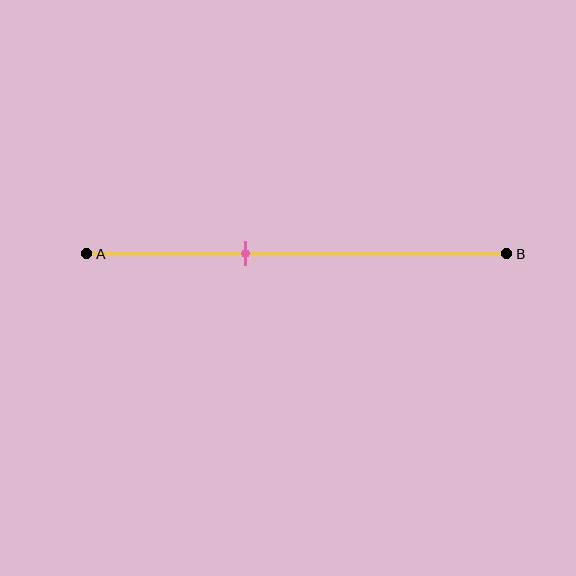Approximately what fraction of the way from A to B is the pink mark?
The pink mark is approximately 40% of the way from A to B.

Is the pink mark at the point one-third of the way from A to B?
No, the mark is at about 40% from A, not at the 33% one-third point.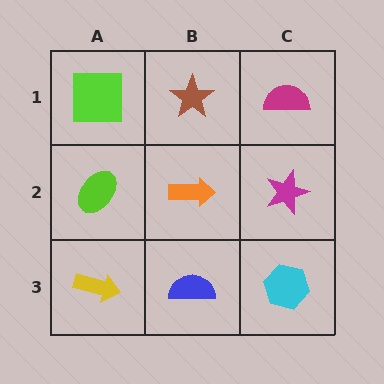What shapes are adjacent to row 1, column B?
An orange arrow (row 2, column B), a lime square (row 1, column A), a magenta semicircle (row 1, column C).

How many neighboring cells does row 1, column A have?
2.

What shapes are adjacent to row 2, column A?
A lime square (row 1, column A), a yellow arrow (row 3, column A), an orange arrow (row 2, column B).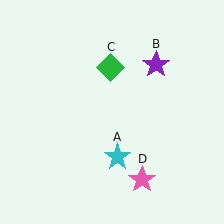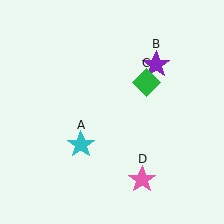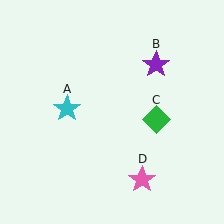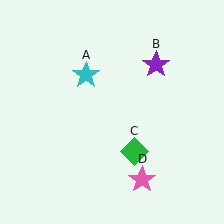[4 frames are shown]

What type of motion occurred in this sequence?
The cyan star (object A), green diamond (object C) rotated clockwise around the center of the scene.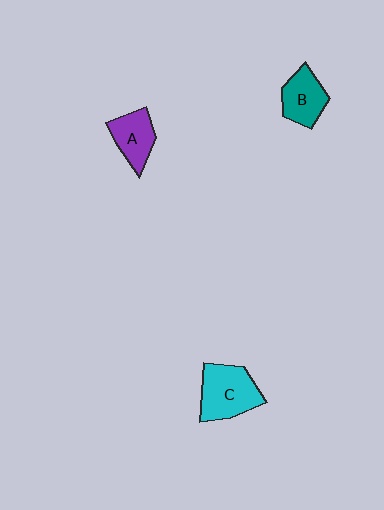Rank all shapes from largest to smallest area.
From largest to smallest: C (cyan), B (teal), A (purple).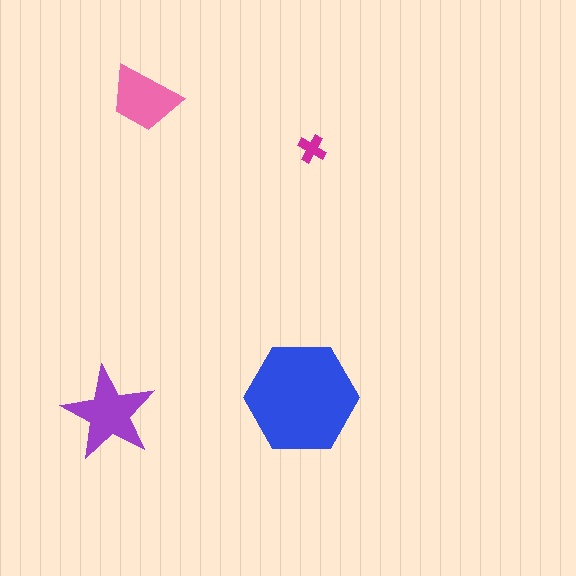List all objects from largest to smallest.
The blue hexagon, the purple star, the pink trapezoid, the magenta cross.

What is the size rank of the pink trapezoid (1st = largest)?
3rd.